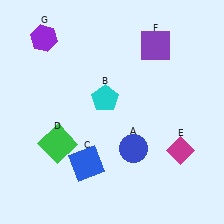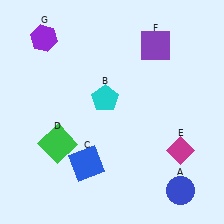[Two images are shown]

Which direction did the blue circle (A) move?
The blue circle (A) moved right.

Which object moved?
The blue circle (A) moved right.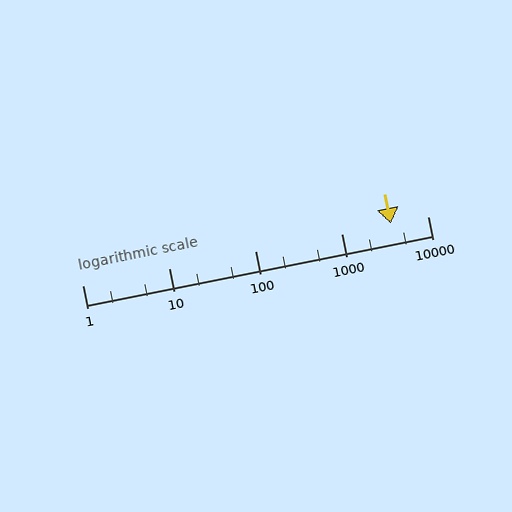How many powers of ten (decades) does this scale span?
The scale spans 4 decades, from 1 to 10000.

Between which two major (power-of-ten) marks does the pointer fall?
The pointer is between 1000 and 10000.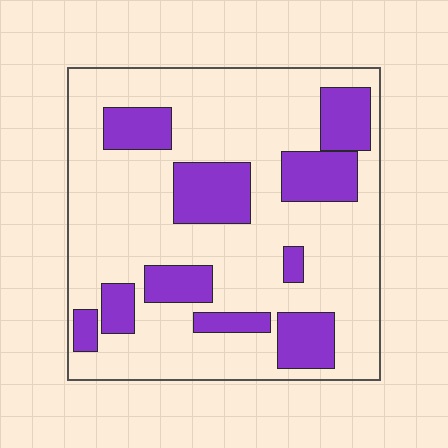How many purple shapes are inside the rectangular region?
10.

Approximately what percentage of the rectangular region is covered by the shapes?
Approximately 25%.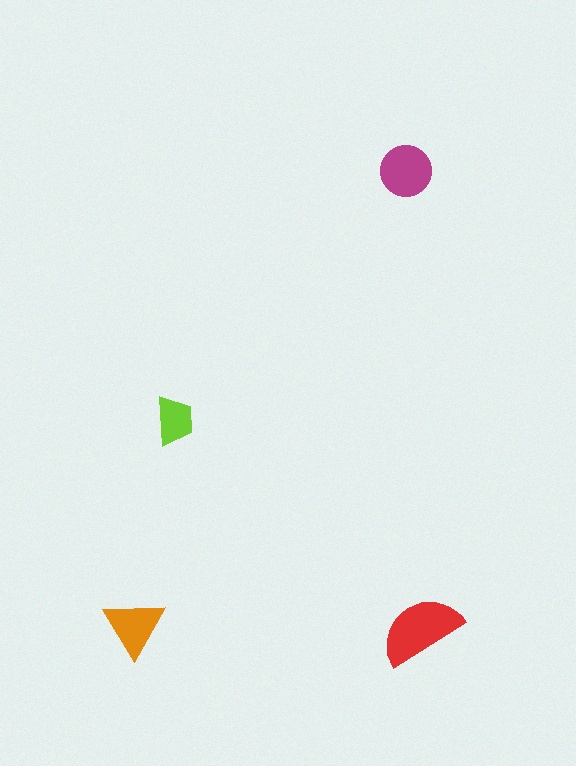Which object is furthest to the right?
The red semicircle is rightmost.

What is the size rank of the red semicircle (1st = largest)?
1st.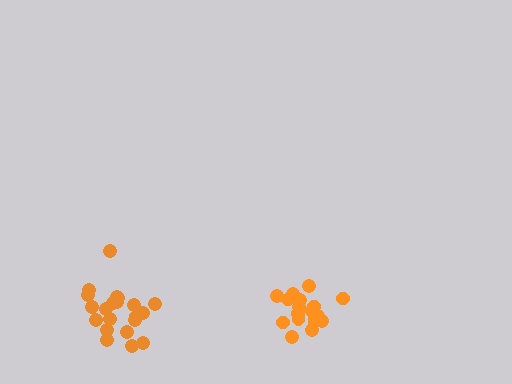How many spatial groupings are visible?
There are 2 spatial groupings.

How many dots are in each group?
Group 1: 18 dots, Group 2: 21 dots (39 total).